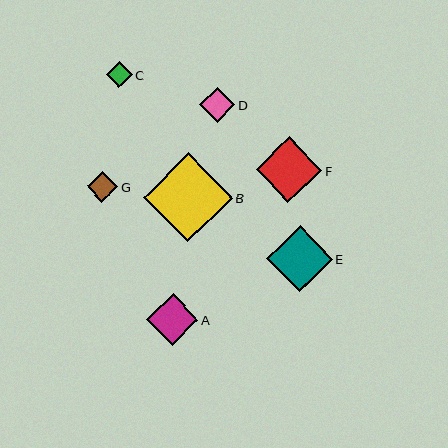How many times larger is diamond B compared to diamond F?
Diamond B is approximately 1.4 times the size of diamond F.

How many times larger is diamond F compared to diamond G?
Diamond F is approximately 2.1 times the size of diamond G.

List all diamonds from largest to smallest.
From largest to smallest: B, E, F, A, D, G, C.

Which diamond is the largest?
Diamond B is the largest with a size of approximately 89 pixels.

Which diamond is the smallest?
Diamond C is the smallest with a size of approximately 26 pixels.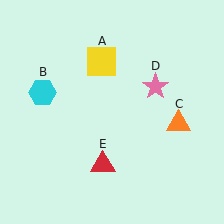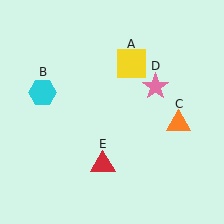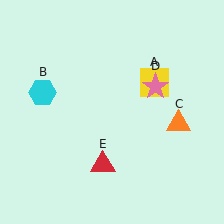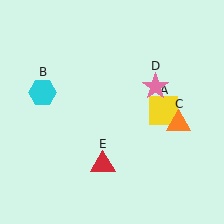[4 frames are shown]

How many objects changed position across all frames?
1 object changed position: yellow square (object A).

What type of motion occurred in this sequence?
The yellow square (object A) rotated clockwise around the center of the scene.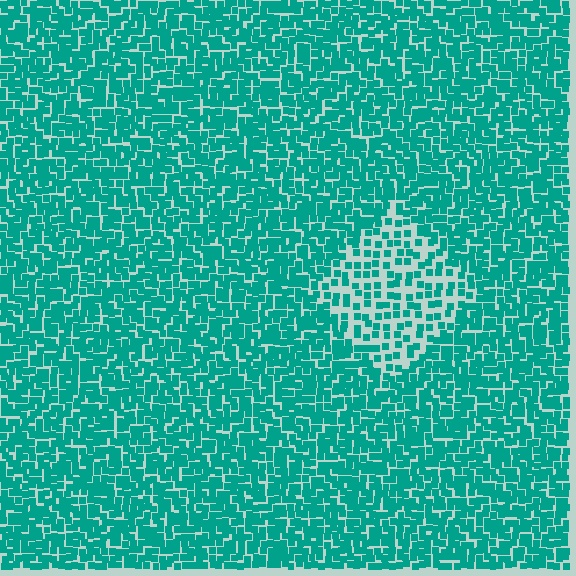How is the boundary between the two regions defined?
The boundary is defined by a change in element density (approximately 2.1x ratio). All elements are the same color, size, and shape.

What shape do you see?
I see a diamond.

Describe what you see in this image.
The image contains small teal elements arranged at two different densities. A diamond-shaped region is visible where the elements are less densely packed than the surrounding area.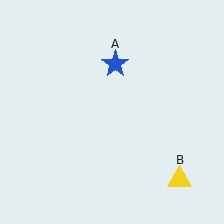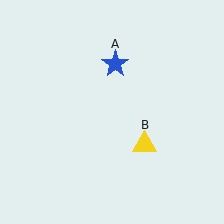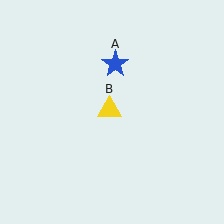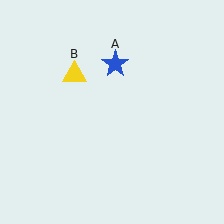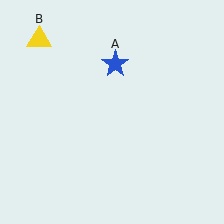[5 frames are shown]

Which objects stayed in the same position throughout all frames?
Blue star (object A) remained stationary.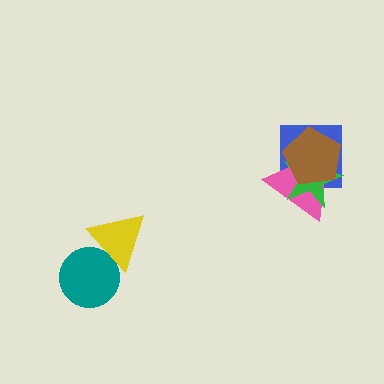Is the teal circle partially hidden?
Yes, it is partially covered by another shape.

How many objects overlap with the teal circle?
1 object overlaps with the teal circle.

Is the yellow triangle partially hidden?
No, no other shape covers it.